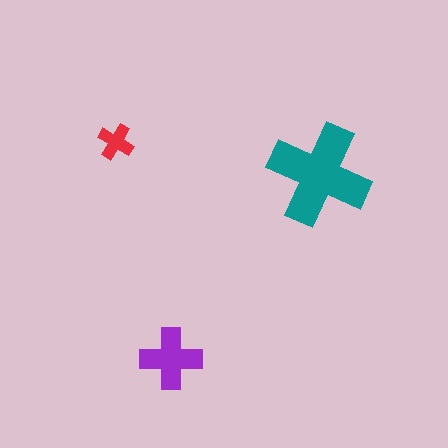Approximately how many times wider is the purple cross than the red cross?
About 1.5 times wider.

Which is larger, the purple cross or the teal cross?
The teal one.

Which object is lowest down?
The purple cross is bottommost.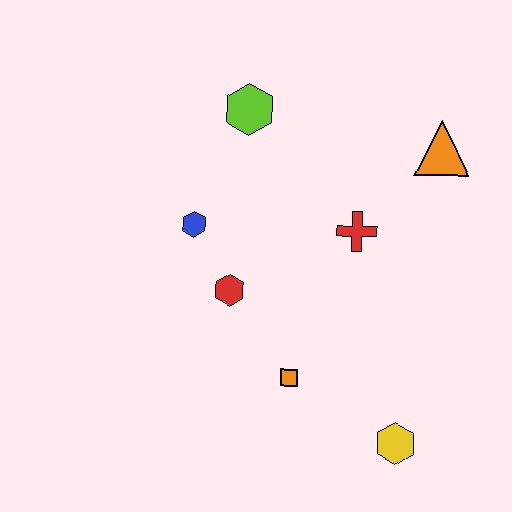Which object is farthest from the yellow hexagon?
The lime hexagon is farthest from the yellow hexagon.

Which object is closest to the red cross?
The orange triangle is closest to the red cross.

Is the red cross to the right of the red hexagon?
Yes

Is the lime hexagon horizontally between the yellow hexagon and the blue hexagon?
Yes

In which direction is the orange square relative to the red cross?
The orange square is below the red cross.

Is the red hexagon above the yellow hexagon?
Yes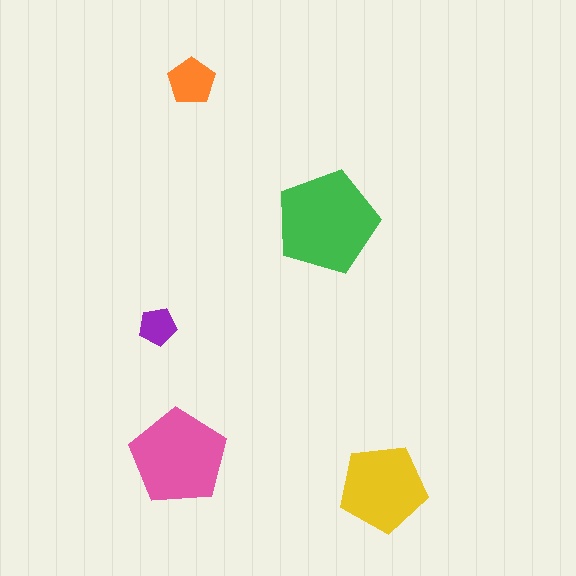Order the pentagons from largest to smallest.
the green one, the pink one, the yellow one, the orange one, the purple one.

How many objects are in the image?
There are 5 objects in the image.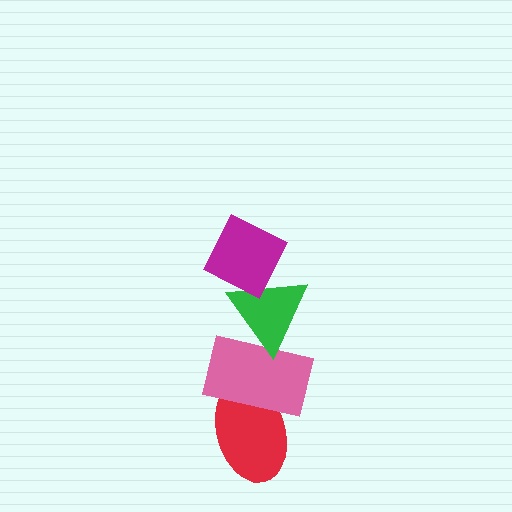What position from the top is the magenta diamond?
The magenta diamond is 1st from the top.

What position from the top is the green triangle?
The green triangle is 2nd from the top.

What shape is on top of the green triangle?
The magenta diamond is on top of the green triangle.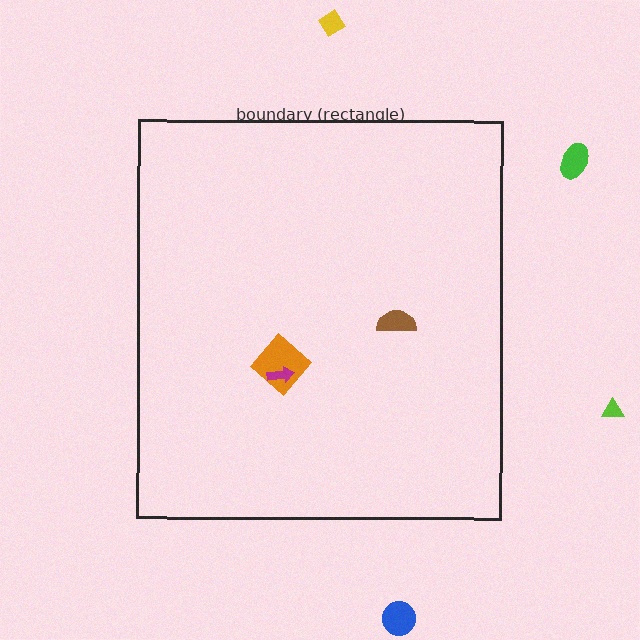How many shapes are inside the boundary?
3 inside, 4 outside.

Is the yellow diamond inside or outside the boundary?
Outside.